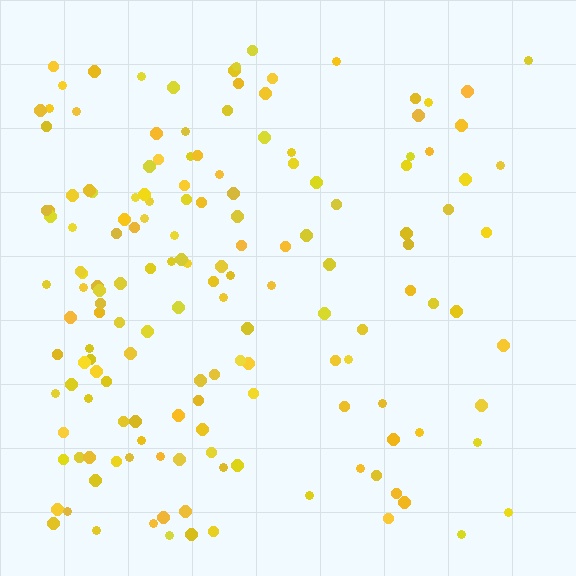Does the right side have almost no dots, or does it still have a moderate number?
Still a moderate number, just noticeably fewer than the left.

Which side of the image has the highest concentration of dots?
The left.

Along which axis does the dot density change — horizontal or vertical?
Horizontal.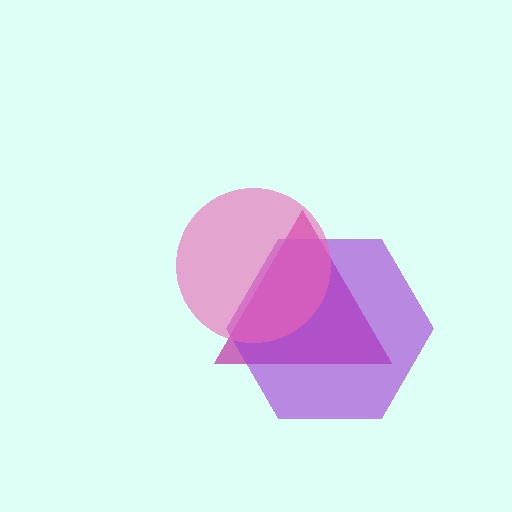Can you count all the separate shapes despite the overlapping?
Yes, there are 3 separate shapes.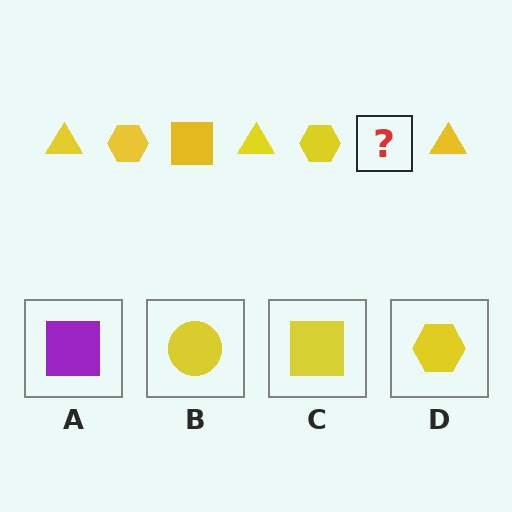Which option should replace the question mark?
Option C.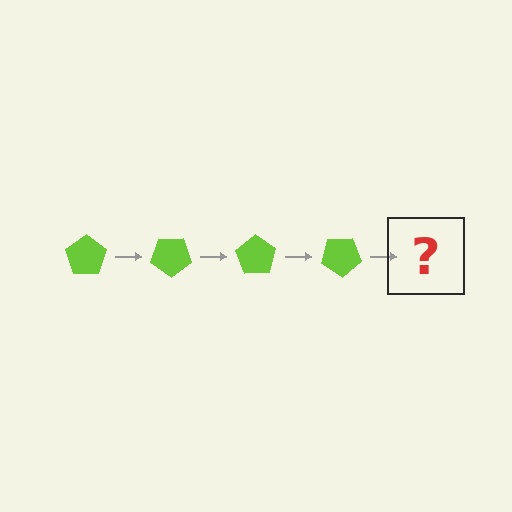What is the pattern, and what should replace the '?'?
The pattern is that the pentagon rotates 35 degrees each step. The '?' should be a lime pentagon rotated 140 degrees.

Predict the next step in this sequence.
The next step is a lime pentagon rotated 140 degrees.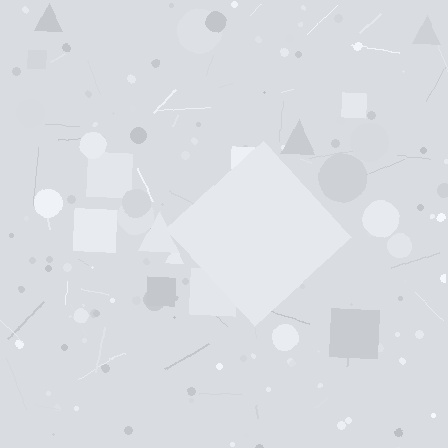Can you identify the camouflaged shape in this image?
The camouflaged shape is a diamond.